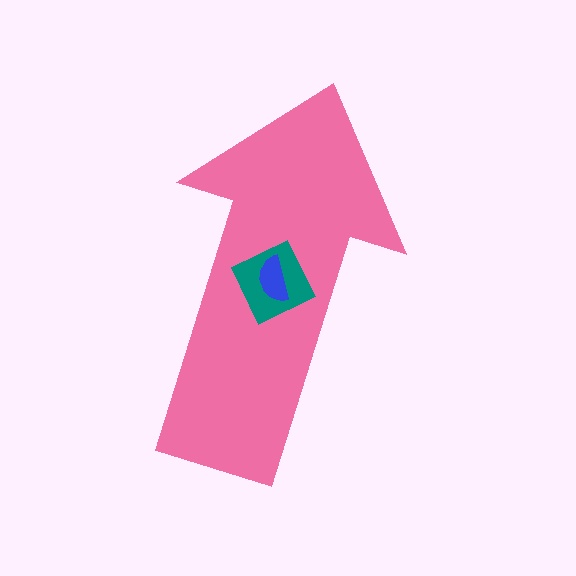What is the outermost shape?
The pink arrow.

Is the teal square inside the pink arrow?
Yes.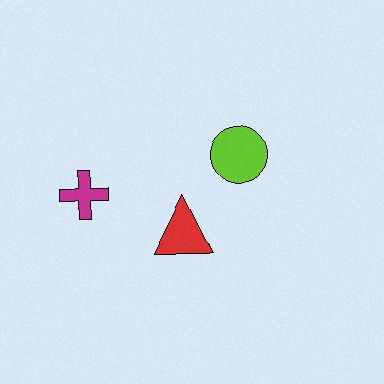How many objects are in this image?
There are 3 objects.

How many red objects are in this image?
There is 1 red object.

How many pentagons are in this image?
There are no pentagons.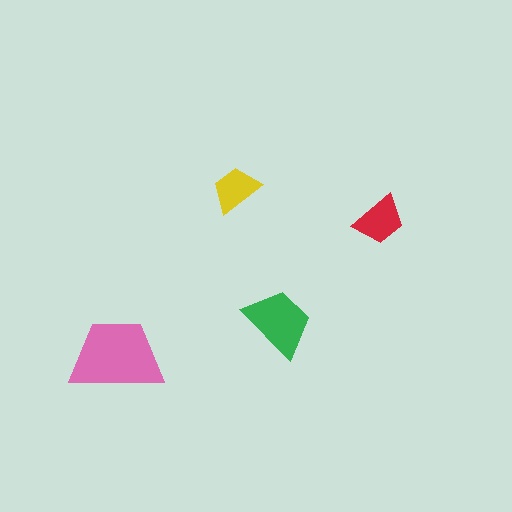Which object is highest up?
The yellow trapezoid is topmost.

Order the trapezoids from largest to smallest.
the pink one, the green one, the red one, the yellow one.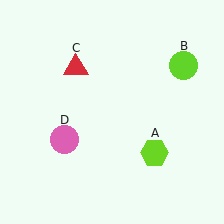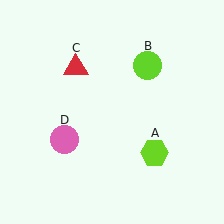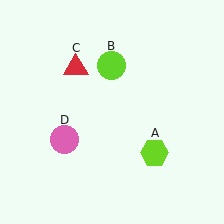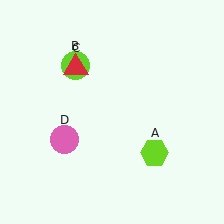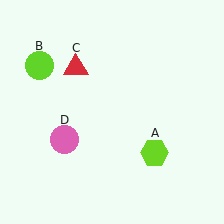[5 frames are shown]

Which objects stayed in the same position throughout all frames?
Lime hexagon (object A) and red triangle (object C) and pink circle (object D) remained stationary.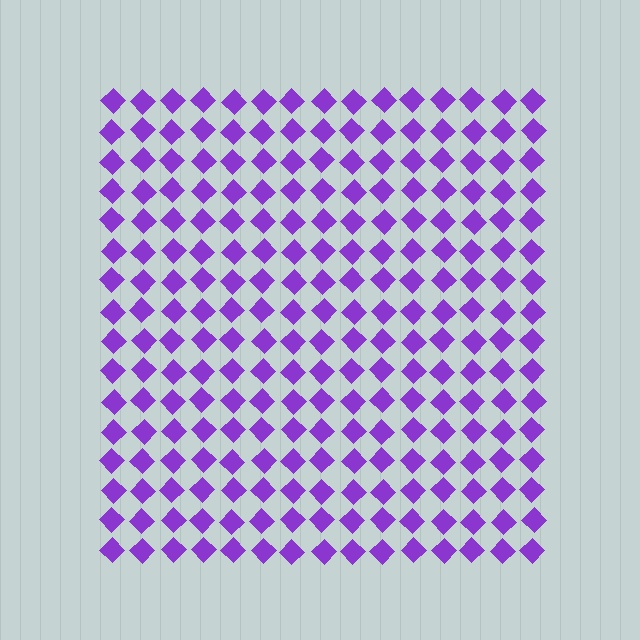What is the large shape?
The large shape is a square.